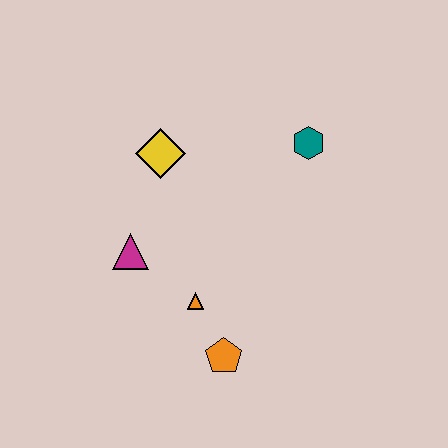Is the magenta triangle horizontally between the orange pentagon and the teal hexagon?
No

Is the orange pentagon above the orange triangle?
No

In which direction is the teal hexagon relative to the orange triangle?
The teal hexagon is above the orange triangle.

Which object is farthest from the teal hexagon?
The orange pentagon is farthest from the teal hexagon.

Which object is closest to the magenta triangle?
The orange triangle is closest to the magenta triangle.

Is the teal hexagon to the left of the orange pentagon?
No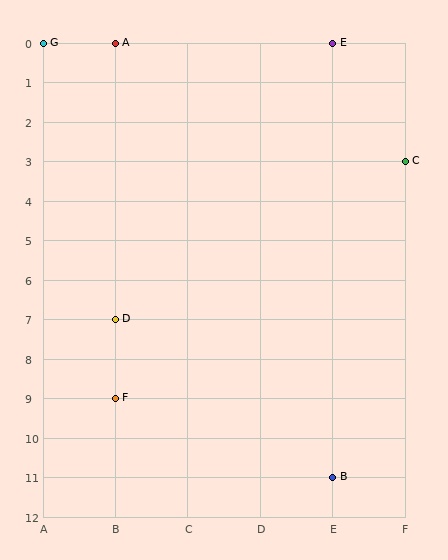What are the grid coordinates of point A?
Point A is at grid coordinates (B, 0).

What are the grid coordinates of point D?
Point D is at grid coordinates (B, 7).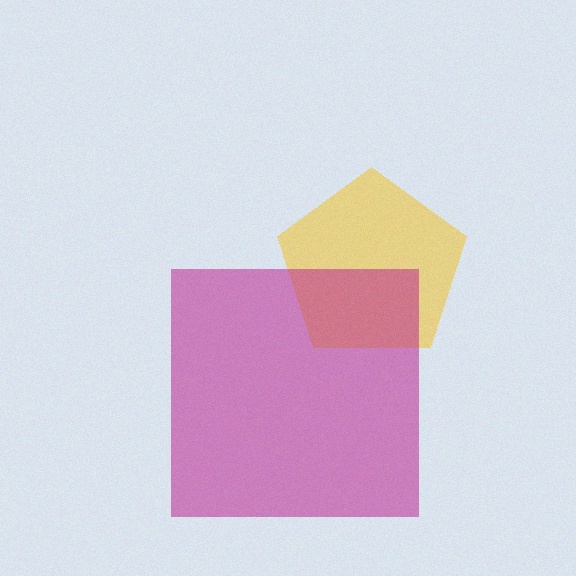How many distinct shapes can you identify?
There are 2 distinct shapes: a yellow pentagon, a magenta square.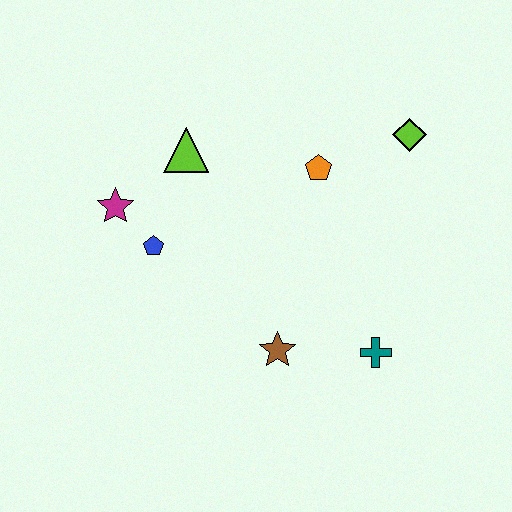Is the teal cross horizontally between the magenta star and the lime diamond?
Yes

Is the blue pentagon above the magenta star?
No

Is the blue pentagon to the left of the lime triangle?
Yes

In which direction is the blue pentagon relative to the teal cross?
The blue pentagon is to the left of the teal cross.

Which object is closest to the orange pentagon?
The lime diamond is closest to the orange pentagon.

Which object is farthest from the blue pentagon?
The lime diamond is farthest from the blue pentagon.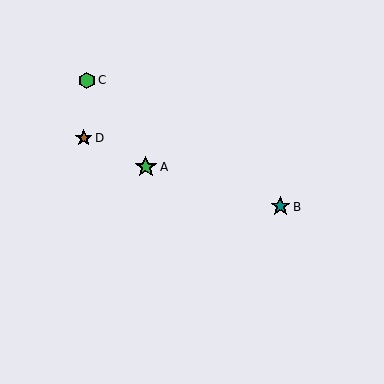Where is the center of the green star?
The center of the green star is at (146, 167).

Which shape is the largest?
The green star (labeled A) is the largest.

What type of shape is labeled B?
Shape B is a teal star.